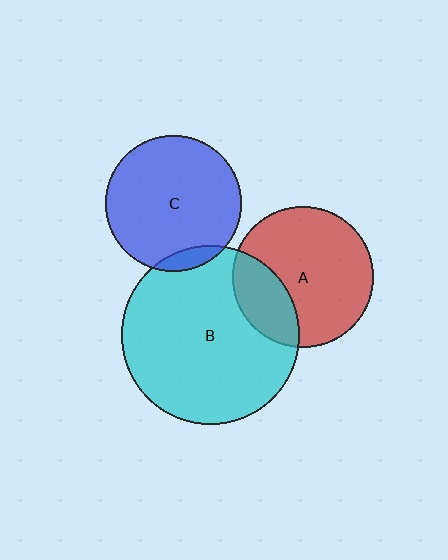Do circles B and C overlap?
Yes.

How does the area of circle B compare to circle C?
Approximately 1.7 times.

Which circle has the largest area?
Circle B (cyan).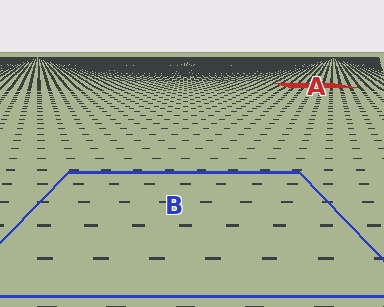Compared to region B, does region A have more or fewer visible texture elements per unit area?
Region A has more texture elements per unit area — they are packed more densely because it is farther away.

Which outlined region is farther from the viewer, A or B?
Region A is farther from the viewer — the texture elements inside it appear smaller and more densely packed.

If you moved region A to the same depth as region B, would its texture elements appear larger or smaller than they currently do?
They would appear larger. At a closer depth, the same texture elements are projected at a bigger on-screen size.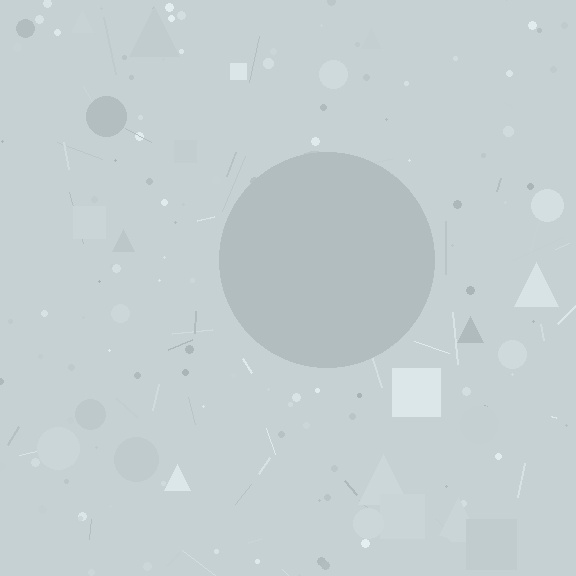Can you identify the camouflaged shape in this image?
The camouflaged shape is a circle.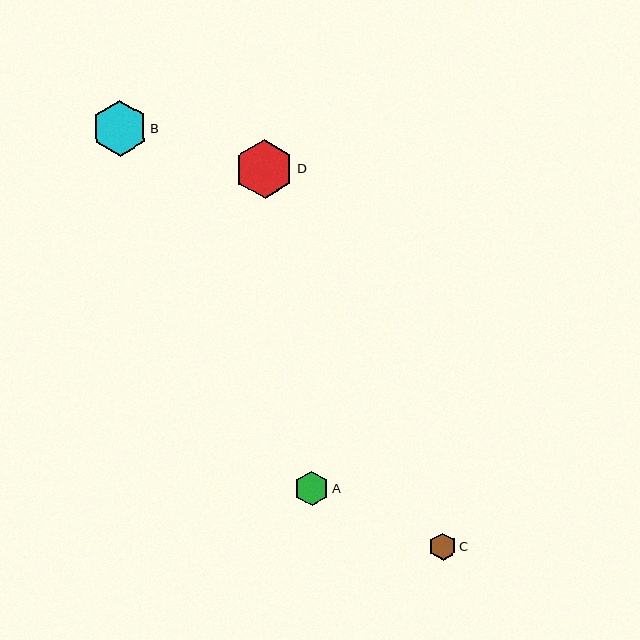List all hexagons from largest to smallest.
From largest to smallest: D, B, A, C.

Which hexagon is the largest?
Hexagon D is the largest with a size of approximately 59 pixels.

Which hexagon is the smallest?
Hexagon C is the smallest with a size of approximately 27 pixels.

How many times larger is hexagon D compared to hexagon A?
Hexagon D is approximately 1.7 times the size of hexagon A.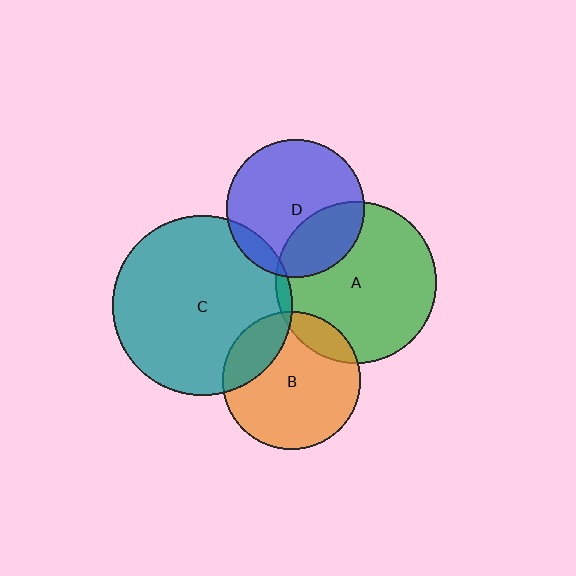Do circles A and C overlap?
Yes.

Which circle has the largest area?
Circle C (teal).